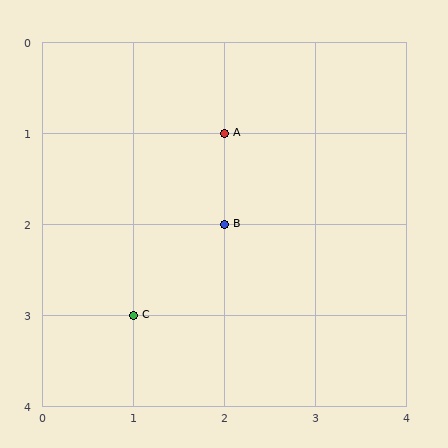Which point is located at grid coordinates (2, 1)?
Point A is at (2, 1).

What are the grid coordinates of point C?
Point C is at grid coordinates (1, 3).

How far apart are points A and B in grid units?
Points A and B are 1 row apart.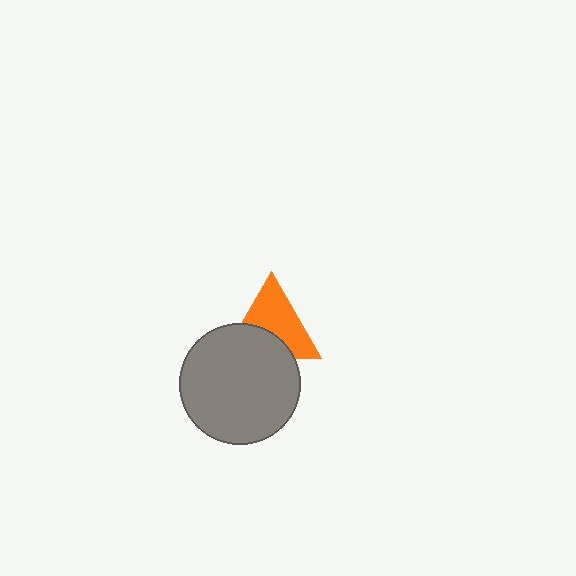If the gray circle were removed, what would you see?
You would see the complete orange triangle.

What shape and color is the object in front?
The object in front is a gray circle.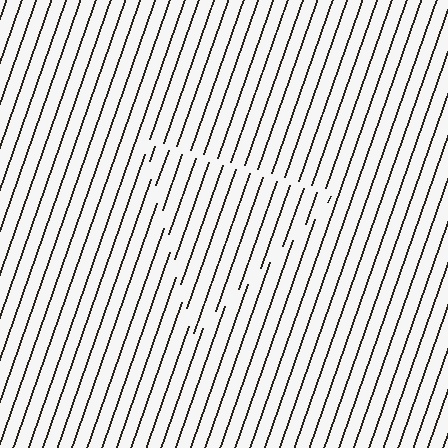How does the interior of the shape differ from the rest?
The interior of the shape contains the same grating, shifted by half a period — the contour is defined by the phase discontinuity where line-ends from the inner and outer gratings abut.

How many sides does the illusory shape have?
3 sides — the line-ends trace a triangle.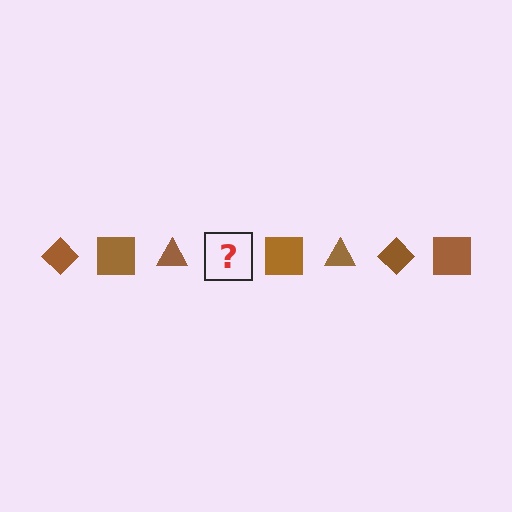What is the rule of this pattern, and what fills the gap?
The rule is that the pattern cycles through diamond, square, triangle shapes in brown. The gap should be filled with a brown diamond.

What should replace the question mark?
The question mark should be replaced with a brown diamond.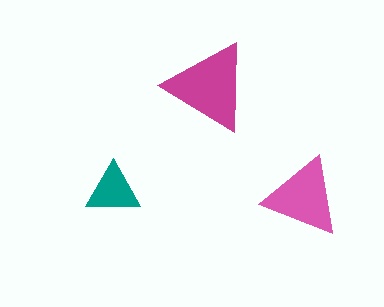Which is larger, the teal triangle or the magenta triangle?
The magenta one.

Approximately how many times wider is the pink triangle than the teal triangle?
About 1.5 times wider.